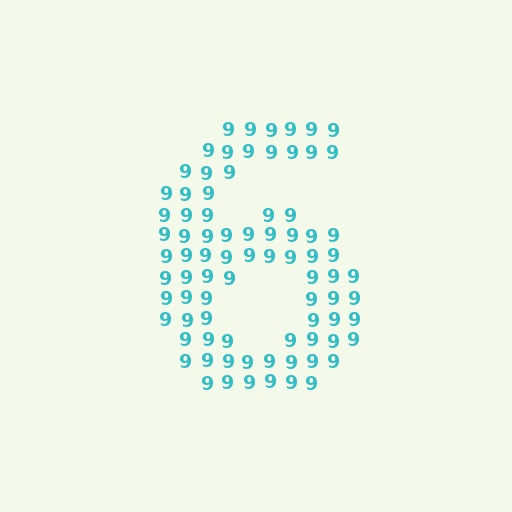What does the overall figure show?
The overall figure shows the digit 6.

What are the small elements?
The small elements are digit 9's.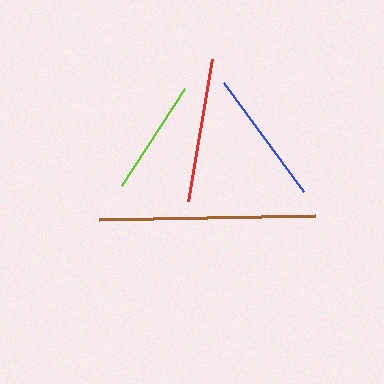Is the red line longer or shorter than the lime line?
The red line is longer than the lime line.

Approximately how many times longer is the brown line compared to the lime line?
The brown line is approximately 1.9 times the length of the lime line.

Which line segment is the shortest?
The lime line is the shortest at approximately 116 pixels.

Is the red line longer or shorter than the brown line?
The brown line is longer than the red line.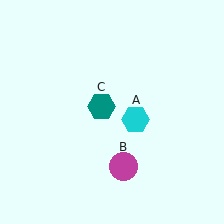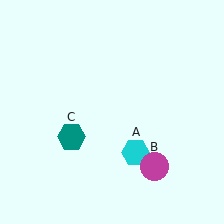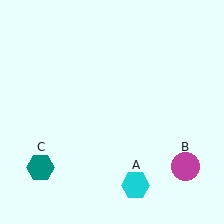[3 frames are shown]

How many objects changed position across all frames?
3 objects changed position: cyan hexagon (object A), magenta circle (object B), teal hexagon (object C).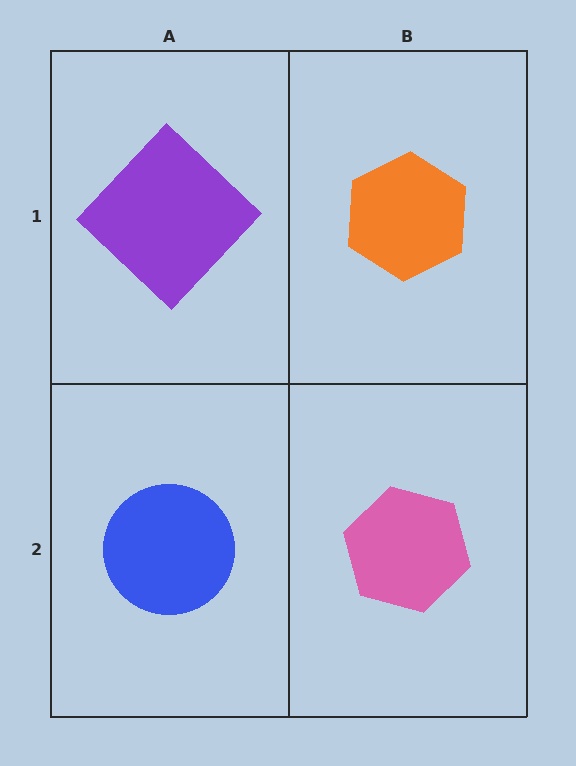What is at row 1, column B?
An orange hexagon.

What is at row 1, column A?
A purple diamond.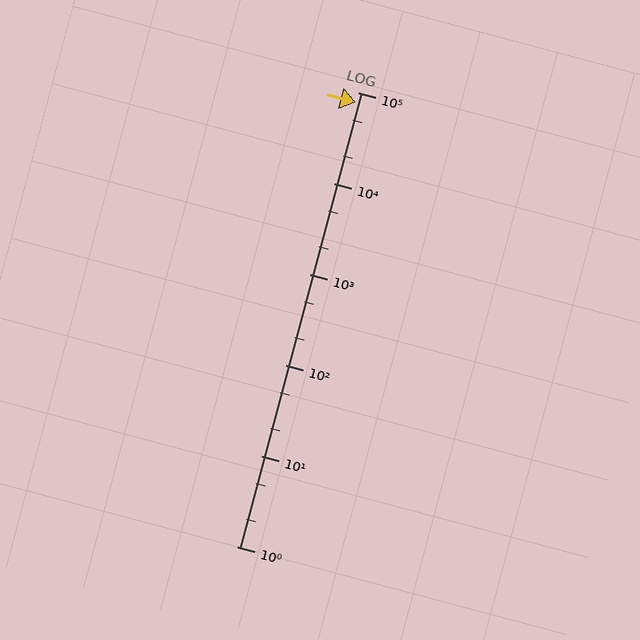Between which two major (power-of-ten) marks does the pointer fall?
The pointer is between 10000 and 100000.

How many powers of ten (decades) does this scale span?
The scale spans 5 decades, from 1 to 100000.